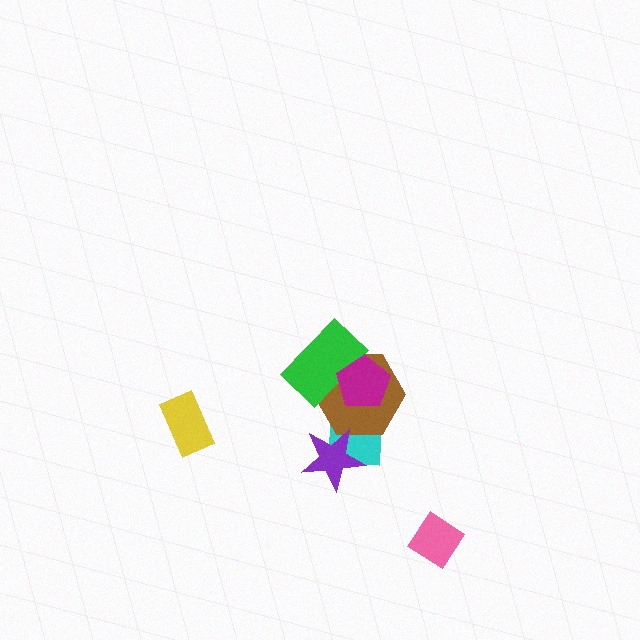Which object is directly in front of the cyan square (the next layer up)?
The brown hexagon is directly in front of the cyan square.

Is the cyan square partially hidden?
Yes, it is partially covered by another shape.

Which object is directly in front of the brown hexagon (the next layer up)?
The purple star is directly in front of the brown hexagon.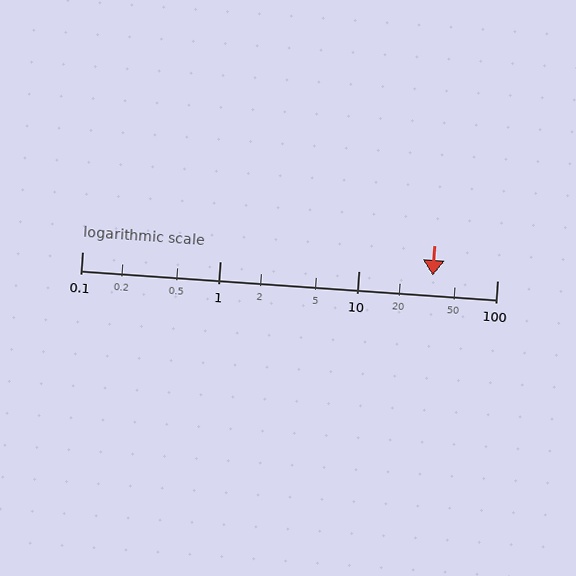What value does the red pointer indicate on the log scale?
The pointer indicates approximately 34.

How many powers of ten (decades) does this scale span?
The scale spans 3 decades, from 0.1 to 100.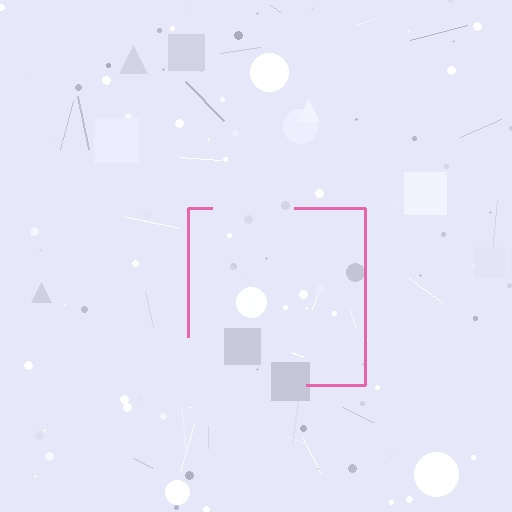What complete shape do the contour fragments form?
The contour fragments form a square.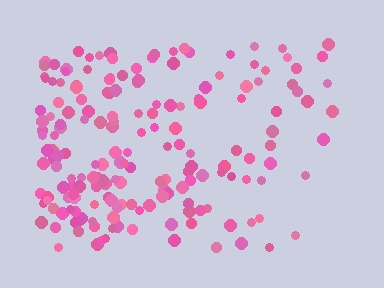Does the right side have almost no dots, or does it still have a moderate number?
Still a moderate number, just noticeably fewer than the left.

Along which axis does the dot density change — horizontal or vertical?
Horizontal.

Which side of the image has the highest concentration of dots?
The left.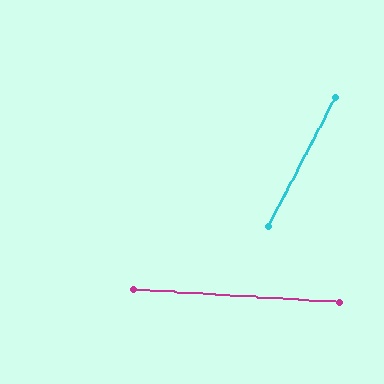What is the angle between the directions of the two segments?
Approximately 66 degrees.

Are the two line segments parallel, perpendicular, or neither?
Neither parallel nor perpendicular — they differ by about 66°.